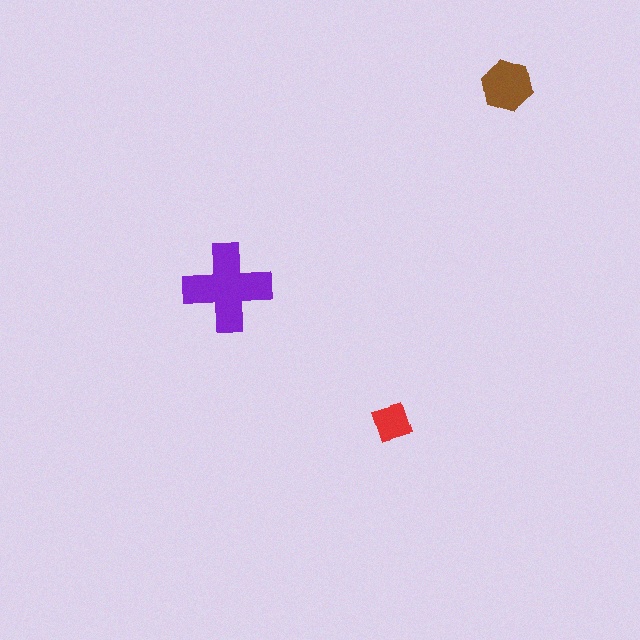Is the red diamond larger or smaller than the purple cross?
Smaller.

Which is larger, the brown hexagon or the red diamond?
The brown hexagon.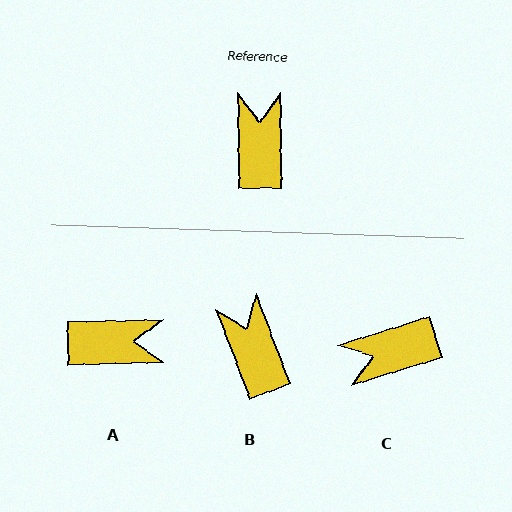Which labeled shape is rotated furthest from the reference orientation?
C, about 107 degrees away.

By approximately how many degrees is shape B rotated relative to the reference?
Approximately 20 degrees counter-clockwise.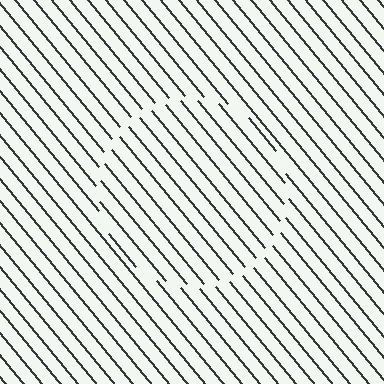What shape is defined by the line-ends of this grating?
An illusory circle. The interior of the shape contains the same grating, shifted by half a period — the contour is defined by the phase discontinuity where line-ends from the inner and outer gratings abut.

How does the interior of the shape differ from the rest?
The interior of the shape contains the same grating, shifted by half a period — the contour is defined by the phase discontinuity where line-ends from the inner and outer gratings abut.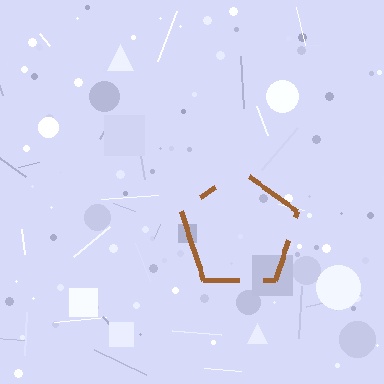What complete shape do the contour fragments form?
The contour fragments form a pentagon.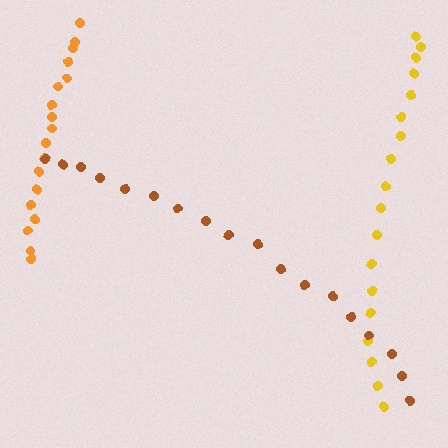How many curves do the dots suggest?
There are 3 distinct paths.